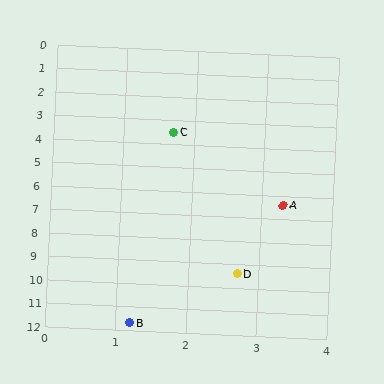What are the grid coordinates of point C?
Point C is at approximately (1.7, 3.5).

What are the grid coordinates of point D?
Point D is at approximately (2.7, 9.4).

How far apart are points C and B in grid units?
Points C and B are about 8.2 grid units apart.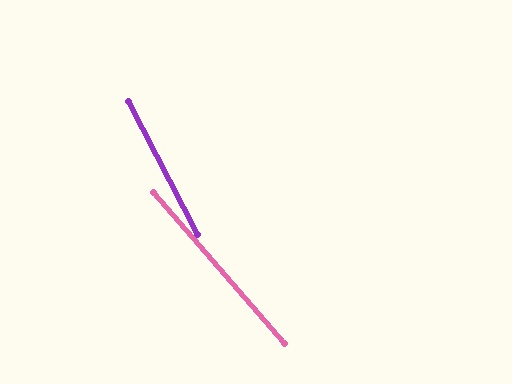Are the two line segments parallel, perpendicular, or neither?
Neither parallel nor perpendicular — they differ by about 13°.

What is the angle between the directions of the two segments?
Approximately 13 degrees.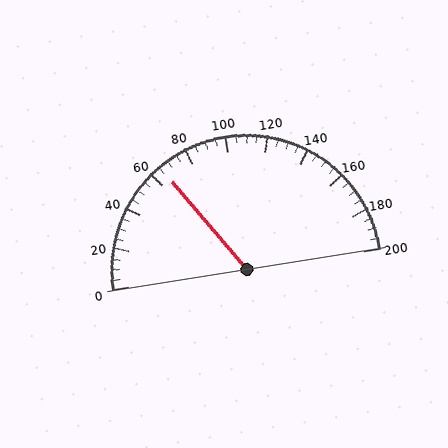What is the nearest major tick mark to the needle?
The nearest major tick mark is 60.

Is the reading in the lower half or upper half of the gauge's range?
The reading is in the lower half of the range (0 to 200).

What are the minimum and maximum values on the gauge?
The gauge ranges from 0 to 200.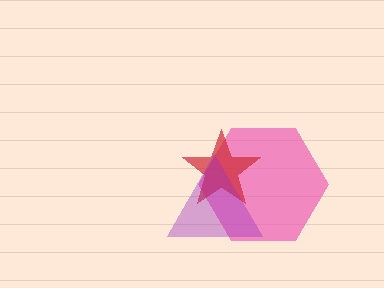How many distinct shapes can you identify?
There are 3 distinct shapes: a pink hexagon, a red star, a purple triangle.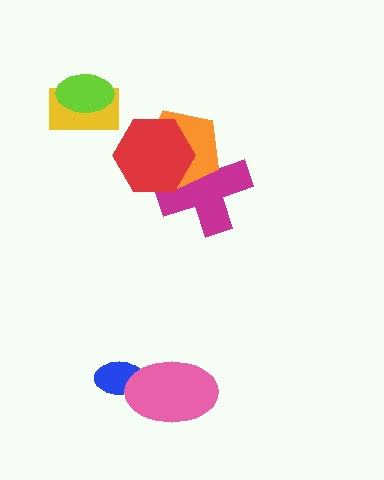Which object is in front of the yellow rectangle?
The lime ellipse is in front of the yellow rectangle.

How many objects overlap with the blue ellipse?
1 object overlaps with the blue ellipse.